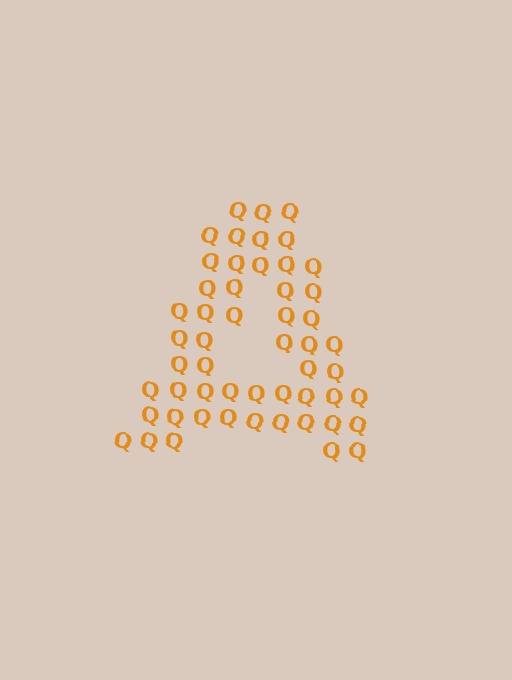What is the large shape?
The large shape is the letter A.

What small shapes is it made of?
It is made of small letter Q's.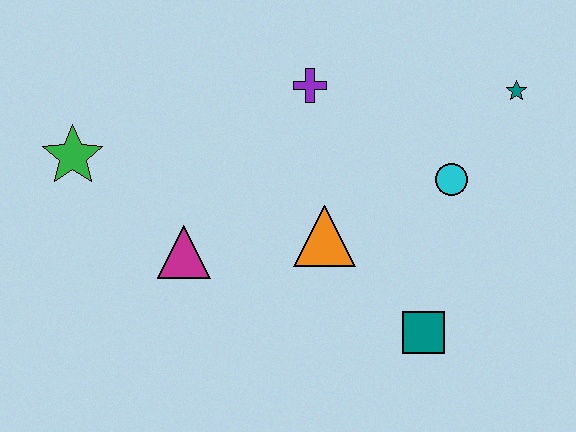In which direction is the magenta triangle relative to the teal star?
The magenta triangle is to the left of the teal star.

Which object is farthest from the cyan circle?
The green star is farthest from the cyan circle.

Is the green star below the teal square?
No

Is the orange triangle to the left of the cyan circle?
Yes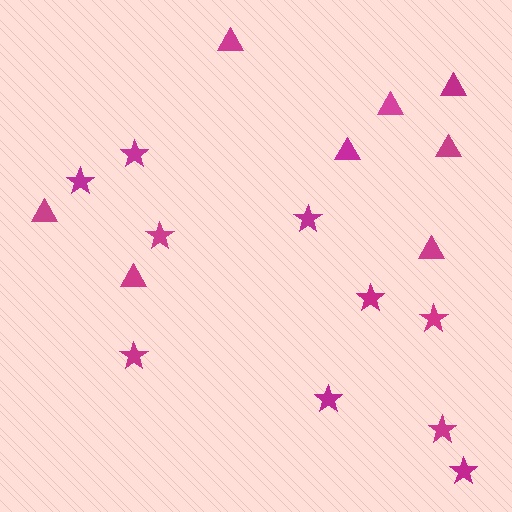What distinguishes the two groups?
There are 2 groups: one group of stars (10) and one group of triangles (8).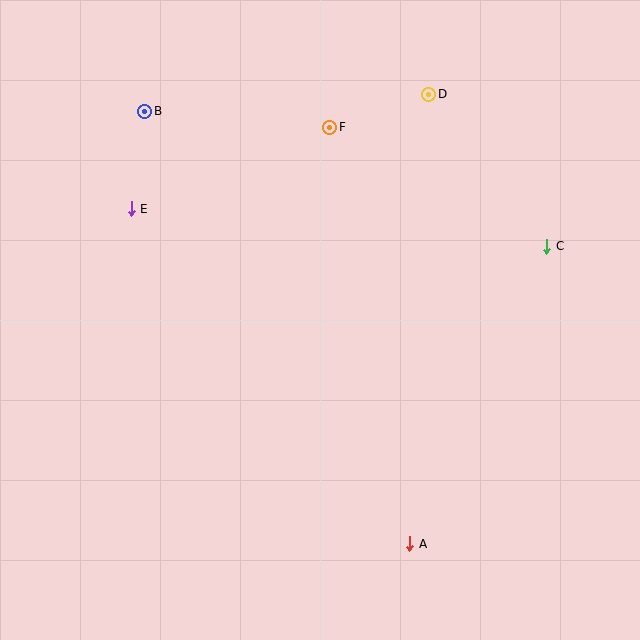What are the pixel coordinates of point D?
Point D is at (429, 94).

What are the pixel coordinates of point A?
Point A is at (410, 544).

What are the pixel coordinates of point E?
Point E is at (131, 209).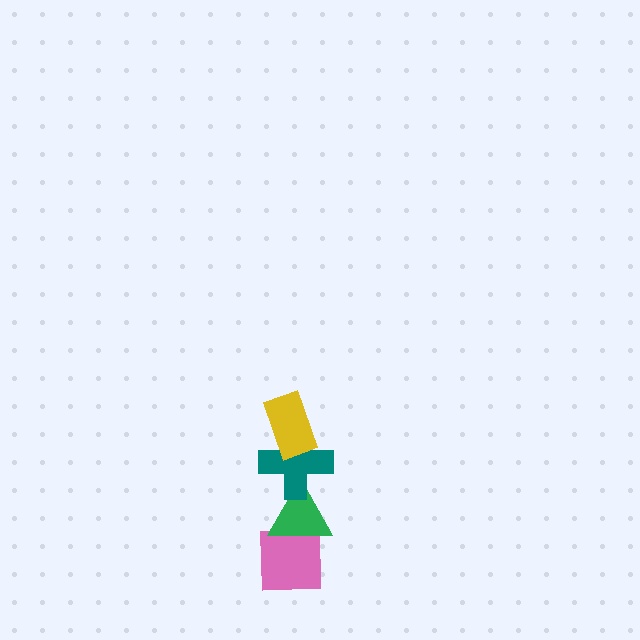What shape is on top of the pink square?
The green triangle is on top of the pink square.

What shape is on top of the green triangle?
The teal cross is on top of the green triangle.